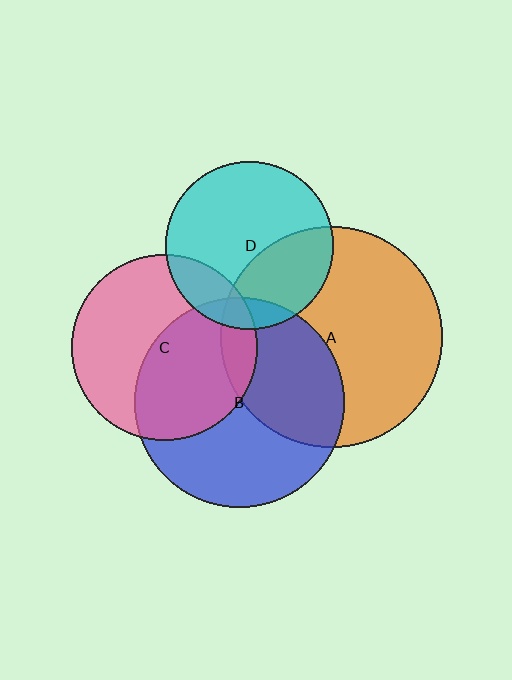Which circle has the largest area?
Circle A (orange).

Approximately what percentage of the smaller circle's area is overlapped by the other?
Approximately 50%.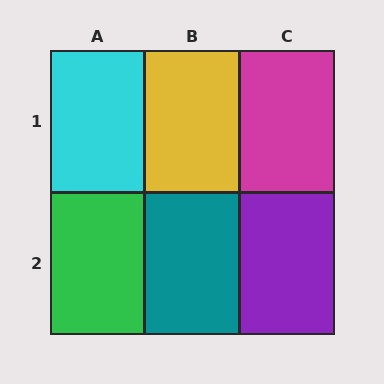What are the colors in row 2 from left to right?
Green, teal, purple.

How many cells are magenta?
1 cell is magenta.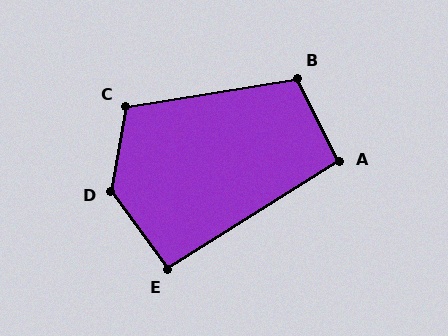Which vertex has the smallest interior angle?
E, at approximately 94 degrees.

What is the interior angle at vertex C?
Approximately 109 degrees (obtuse).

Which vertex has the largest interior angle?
D, at approximately 134 degrees.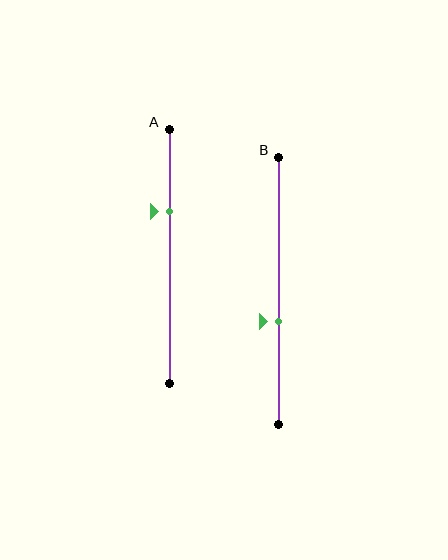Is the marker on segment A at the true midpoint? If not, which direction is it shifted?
No, the marker on segment A is shifted upward by about 18% of the segment length.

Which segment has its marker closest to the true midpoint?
Segment B has its marker closest to the true midpoint.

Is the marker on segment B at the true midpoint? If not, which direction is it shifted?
No, the marker on segment B is shifted downward by about 11% of the segment length.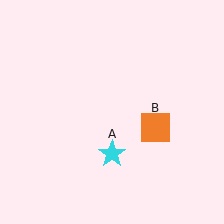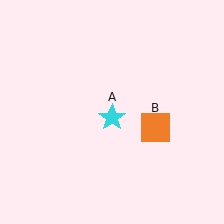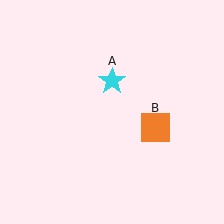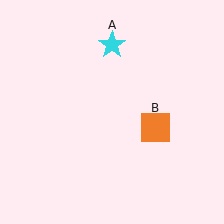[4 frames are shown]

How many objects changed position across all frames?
1 object changed position: cyan star (object A).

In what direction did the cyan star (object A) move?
The cyan star (object A) moved up.